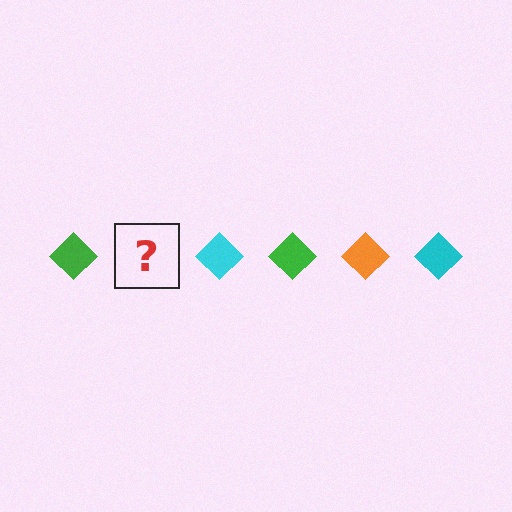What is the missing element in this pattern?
The missing element is an orange diamond.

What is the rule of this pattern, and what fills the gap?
The rule is that the pattern cycles through green, orange, cyan diamonds. The gap should be filled with an orange diamond.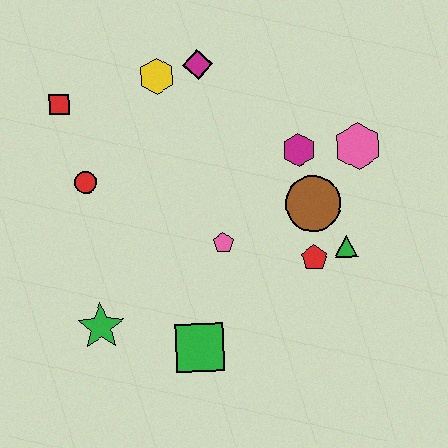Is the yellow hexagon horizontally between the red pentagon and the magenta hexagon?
No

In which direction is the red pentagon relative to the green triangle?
The red pentagon is to the left of the green triangle.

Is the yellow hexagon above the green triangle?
Yes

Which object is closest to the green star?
The green square is closest to the green star.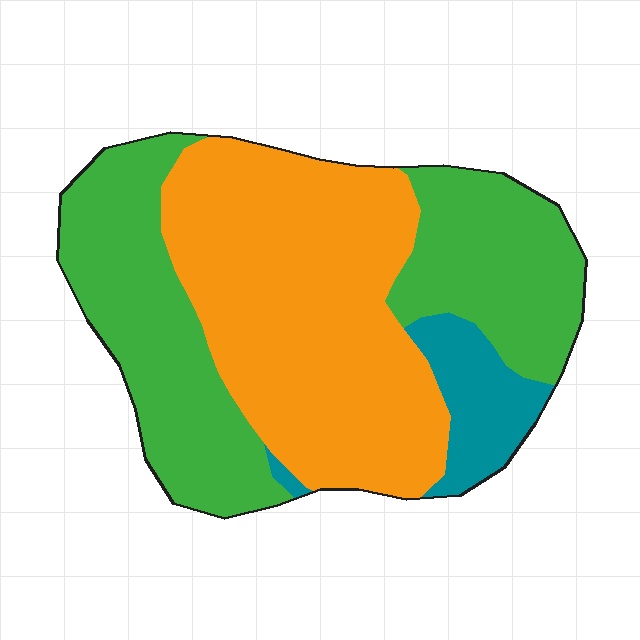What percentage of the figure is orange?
Orange covers about 45% of the figure.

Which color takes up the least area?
Teal, at roughly 10%.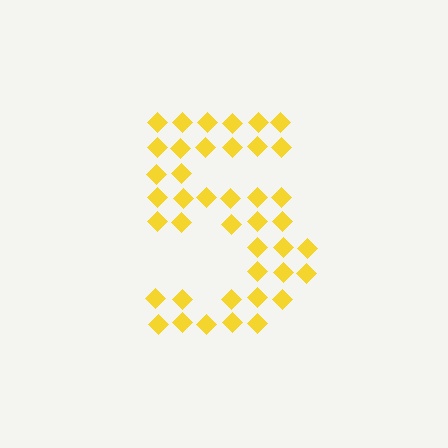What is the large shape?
The large shape is the digit 5.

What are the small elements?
The small elements are diamonds.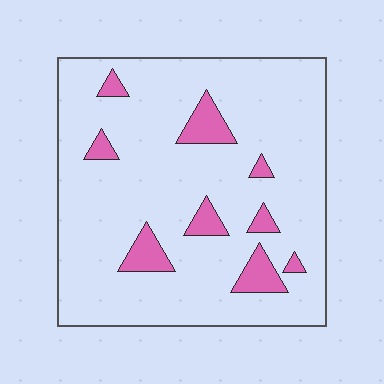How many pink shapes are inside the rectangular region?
9.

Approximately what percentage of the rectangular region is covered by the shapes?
Approximately 10%.